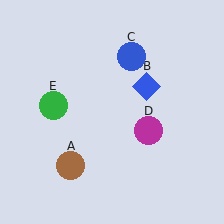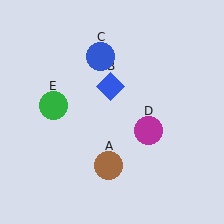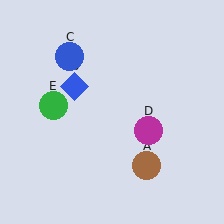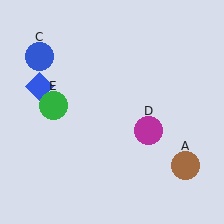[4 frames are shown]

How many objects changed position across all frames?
3 objects changed position: brown circle (object A), blue diamond (object B), blue circle (object C).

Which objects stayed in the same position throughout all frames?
Magenta circle (object D) and green circle (object E) remained stationary.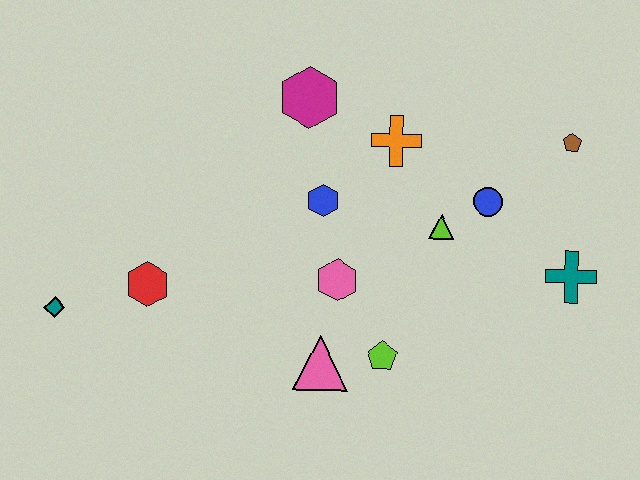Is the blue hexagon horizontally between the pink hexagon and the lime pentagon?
No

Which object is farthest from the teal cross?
The teal diamond is farthest from the teal cross.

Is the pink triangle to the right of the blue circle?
No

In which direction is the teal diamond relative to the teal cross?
The teal diamond is to the left of the teal cross.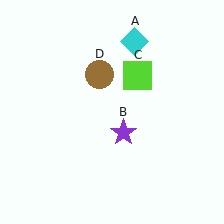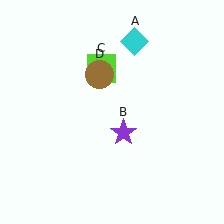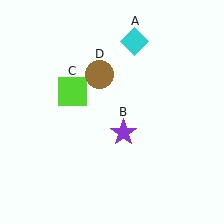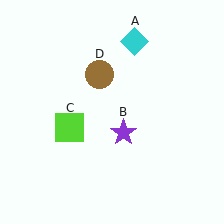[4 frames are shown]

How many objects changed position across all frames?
1 object changed position: lime square (object C).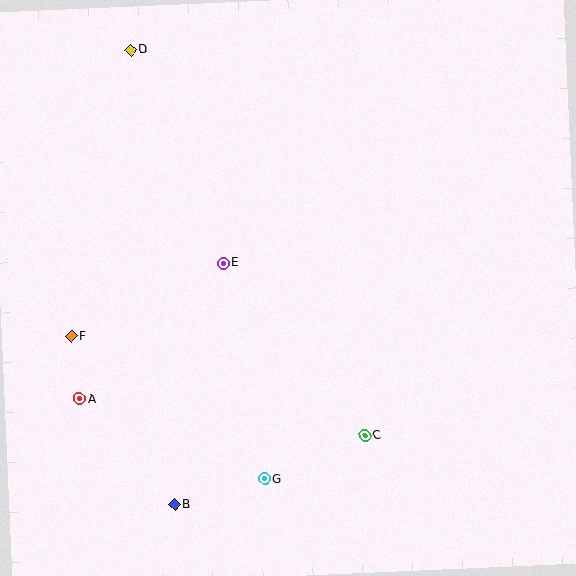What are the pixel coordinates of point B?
Point B is at (175, 504).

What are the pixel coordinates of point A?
Point A is at (79, 399).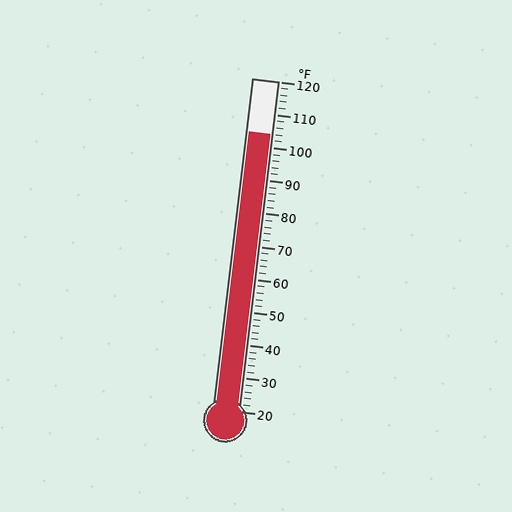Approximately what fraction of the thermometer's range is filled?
The thermometer is filled to approximately 85% of its range.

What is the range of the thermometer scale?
The thermometer scale ranges from 20°F to 120°F.